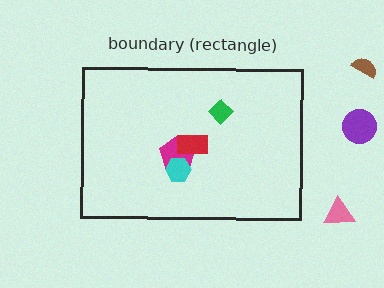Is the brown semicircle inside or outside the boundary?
Outside.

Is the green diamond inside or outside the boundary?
Inside.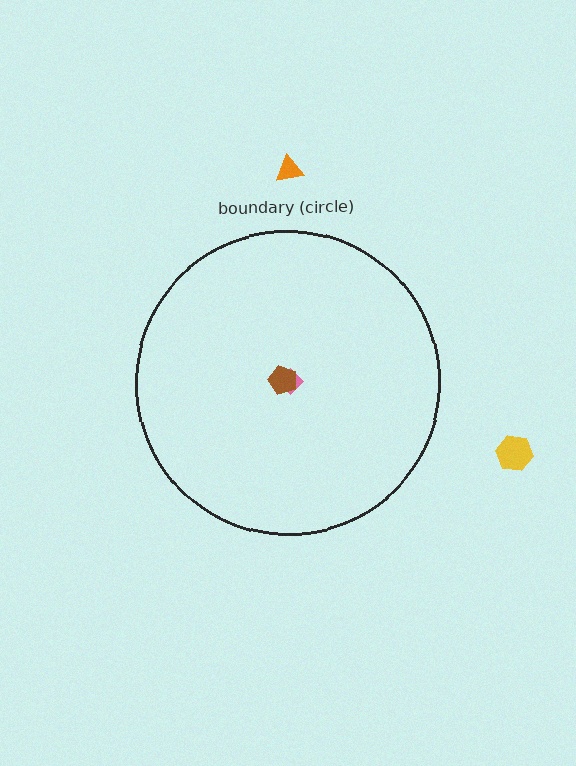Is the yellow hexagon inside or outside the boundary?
Outside.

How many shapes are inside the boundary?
2 inside, 2 outside.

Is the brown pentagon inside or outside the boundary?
Inside.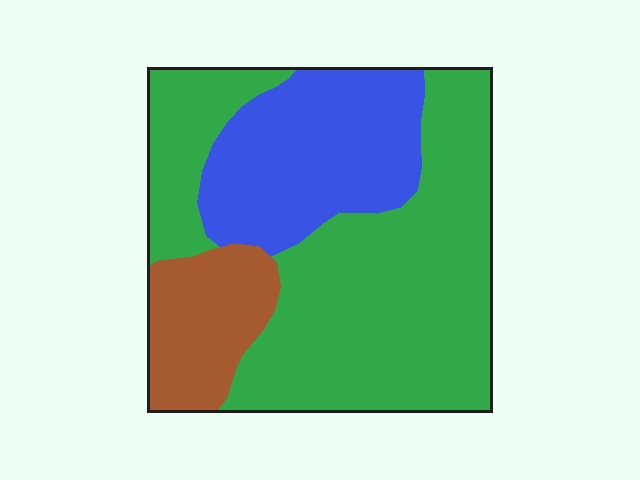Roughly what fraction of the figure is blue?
Blue covers around 25% of the figure.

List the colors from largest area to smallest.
From largest to smallest: green, blue, brown.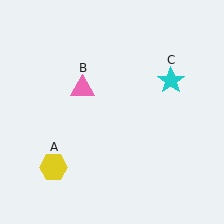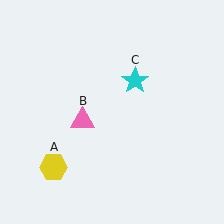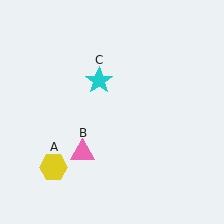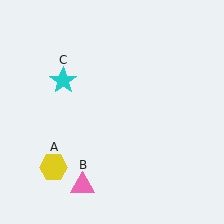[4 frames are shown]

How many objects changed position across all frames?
2 objects changed position: pink triangle (object B), cyan star (object C).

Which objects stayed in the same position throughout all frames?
Yellow hexagon (object A) remained stationary.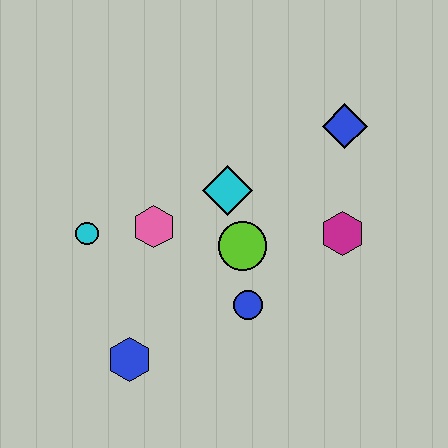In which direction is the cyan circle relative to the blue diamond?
The cyan circle is to the left of the blue diamond.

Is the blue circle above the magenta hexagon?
No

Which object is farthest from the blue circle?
The blue diamond is farthest from the blue circle.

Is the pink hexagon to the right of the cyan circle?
Yes